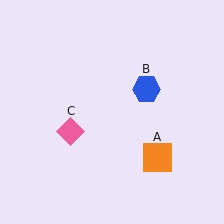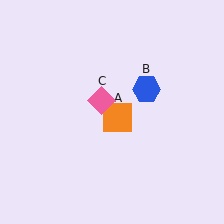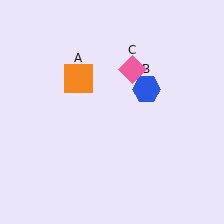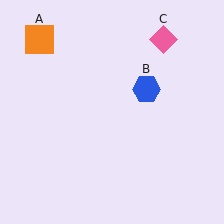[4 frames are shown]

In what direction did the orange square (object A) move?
The orange square (object A) moved up and to the left.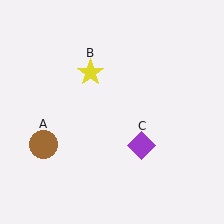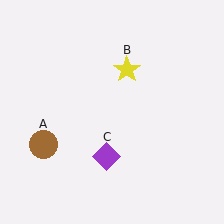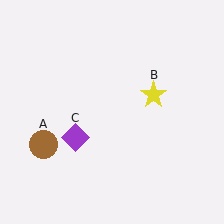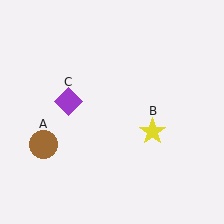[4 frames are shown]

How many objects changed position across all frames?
2 objects changed position: yellow star (object B), purple diamond (object C).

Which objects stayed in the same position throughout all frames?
Brown circle (object A) remained stationary.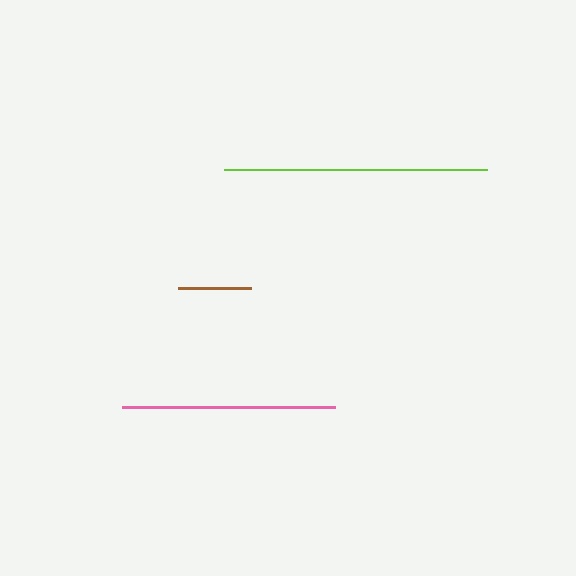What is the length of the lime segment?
The lime segment is approximately 262 pixels long.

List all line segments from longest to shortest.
From longest to shortest: lime, pink, brown.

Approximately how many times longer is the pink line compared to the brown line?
The pink line is approximately 3.0 times the length of the brown line.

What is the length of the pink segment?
The pink segment is approximately 214 pixels long.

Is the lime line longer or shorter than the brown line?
The lime line is longer than the brown line.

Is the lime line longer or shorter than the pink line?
The lime line is longer than the pink line.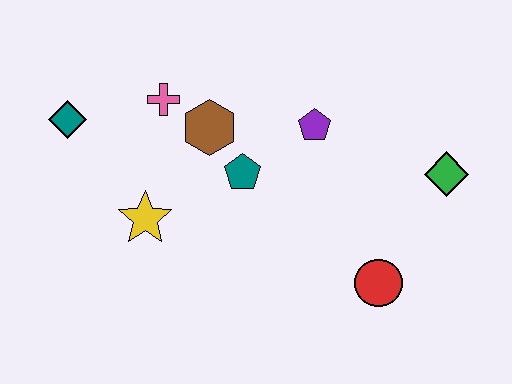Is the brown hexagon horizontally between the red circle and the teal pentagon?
No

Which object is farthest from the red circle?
The teal diamond is farthest from the red circle.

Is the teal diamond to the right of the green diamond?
No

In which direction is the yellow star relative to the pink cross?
The yellow star is below the pink cross.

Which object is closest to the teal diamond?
The pink cross is closest to the teal diamond.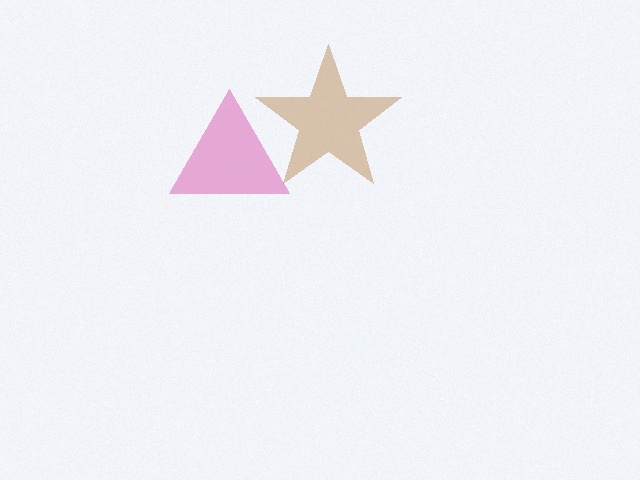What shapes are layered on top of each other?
The layered shapes are: a pink triangle, a brown star.